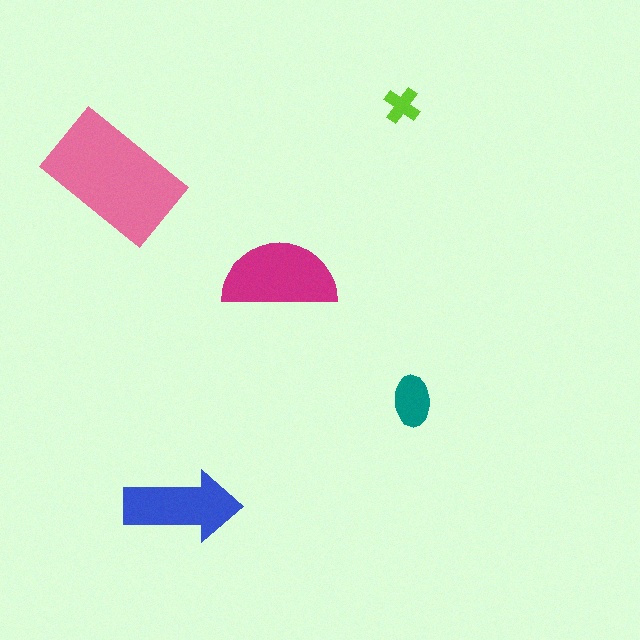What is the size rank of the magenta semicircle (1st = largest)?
2nd.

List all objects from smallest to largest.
The lime cross, the teal ellipse, the blue arrow, the magenta semicircle, the pink rectangle.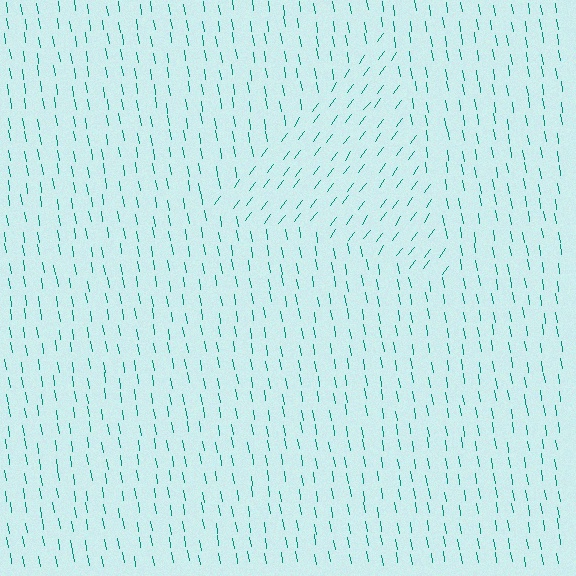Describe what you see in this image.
The image is filled with small teal line segments. A triangle region in the image has lines oriented differently from the surrounding lines, creating a visible texture boundary.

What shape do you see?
I see a triangle.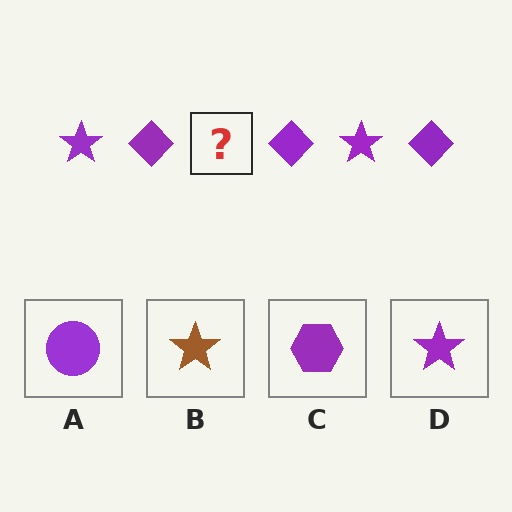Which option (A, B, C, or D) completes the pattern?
D.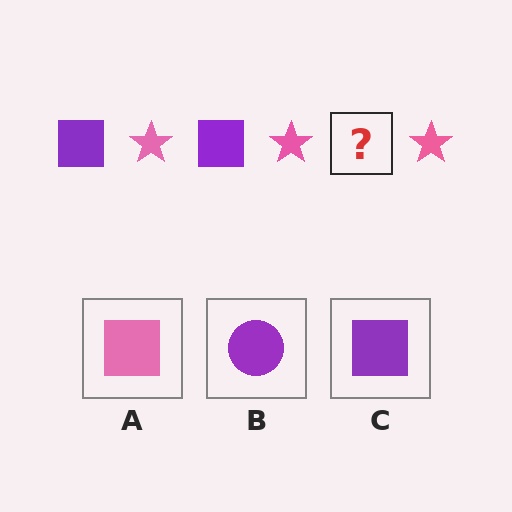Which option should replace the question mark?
Option C.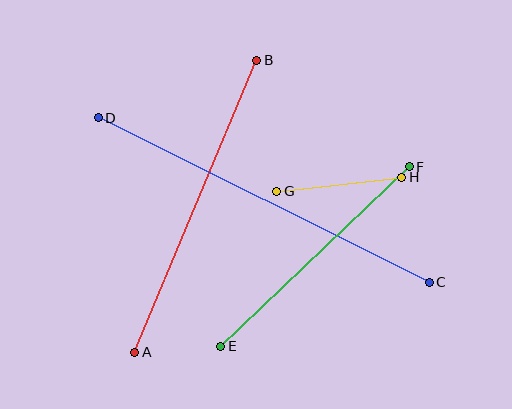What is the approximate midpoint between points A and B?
The midpoint is at approximately (196, 206) pixels.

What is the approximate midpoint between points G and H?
The midpoint is at approximately (339, 184) pixels.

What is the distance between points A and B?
The distance is approximately 316 pixels.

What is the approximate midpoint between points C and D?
The midpoint is at approximately (264, 200) pixels.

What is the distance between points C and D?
The distance is approximately 370 pixels.